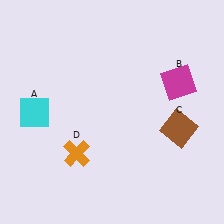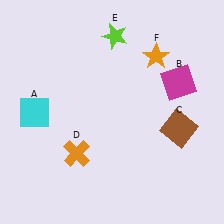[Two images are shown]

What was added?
A lime star (E), an orange star (F) were added in Image 2.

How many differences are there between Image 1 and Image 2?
There are 2 differences between the two images.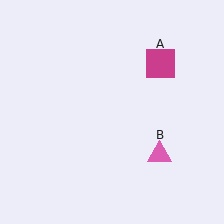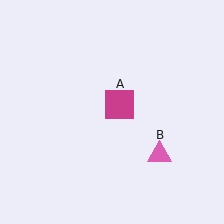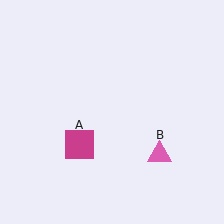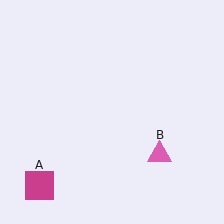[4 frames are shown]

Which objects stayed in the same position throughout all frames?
Pink triangle (object B) remained stationary.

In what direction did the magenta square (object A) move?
The magenta square (object A) moved down and to the left.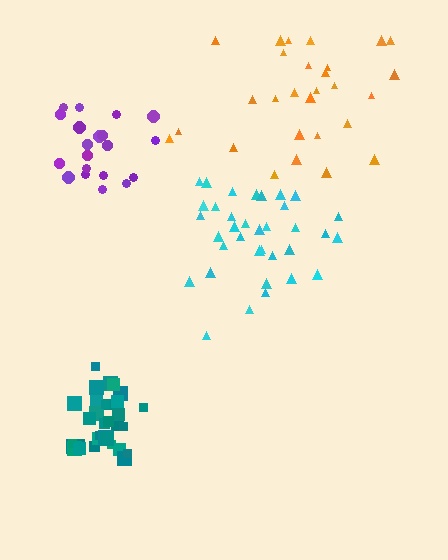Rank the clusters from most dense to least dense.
teal, cyan, purple, orange.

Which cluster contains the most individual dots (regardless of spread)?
Cyan (35).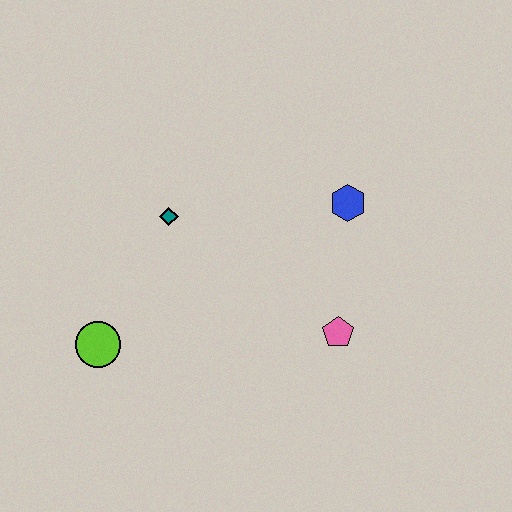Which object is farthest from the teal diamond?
The pink pentagon is farthest from the teal diamond.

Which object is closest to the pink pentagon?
The blue hexagon is closest to the pink pentagon.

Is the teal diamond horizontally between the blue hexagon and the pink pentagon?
No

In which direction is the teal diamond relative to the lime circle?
The teal diamond is above the lime circle.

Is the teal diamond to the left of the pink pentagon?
Yes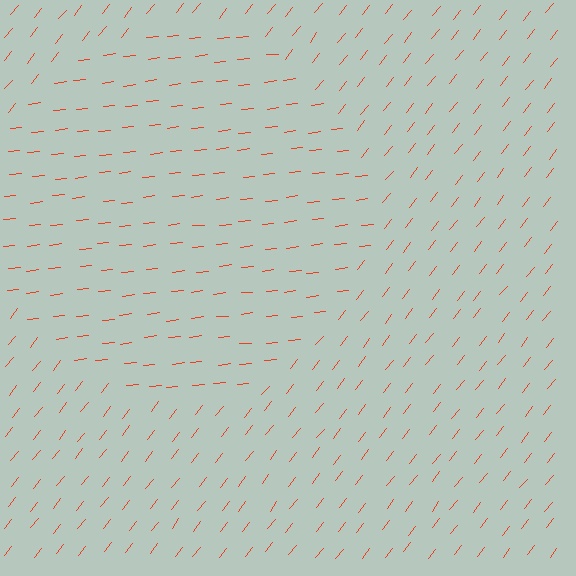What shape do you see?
I see a circle.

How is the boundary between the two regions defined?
The boundary is defined purely by a change in line orientation (approximately 45 degrees difference). All lines are the same color and thickness.